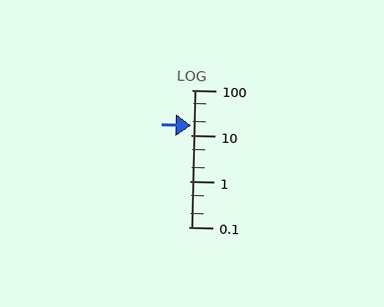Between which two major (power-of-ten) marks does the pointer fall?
The pointer is between 10 and 100.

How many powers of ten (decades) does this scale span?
The scale spans 3 decades, from 0.1 to 100.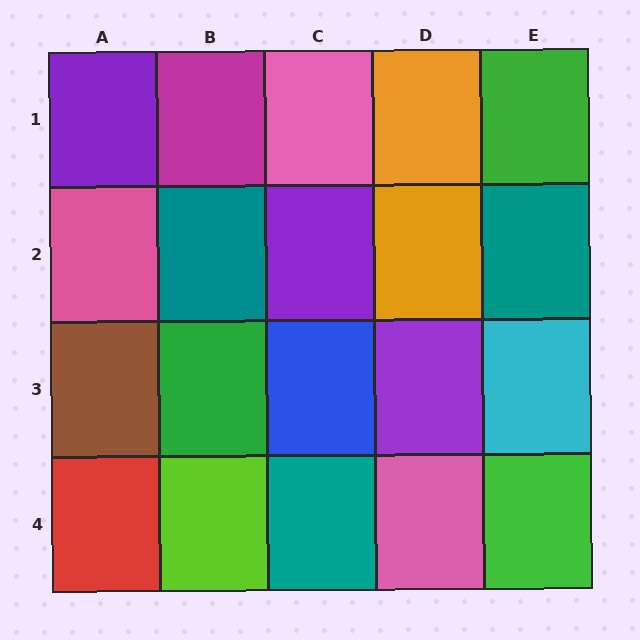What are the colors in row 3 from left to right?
Brown, green, blue, purple, cyan.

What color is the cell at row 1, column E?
Green.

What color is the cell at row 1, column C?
Pink.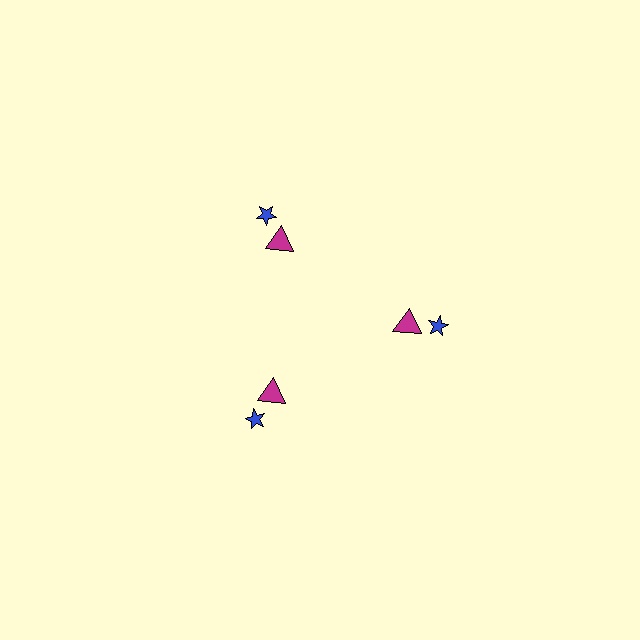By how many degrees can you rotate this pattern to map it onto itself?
The pattern maps onto itself every 120 degrees of rotation.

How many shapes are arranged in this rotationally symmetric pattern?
There are 6 shapes, arranged in 3 groups of 2.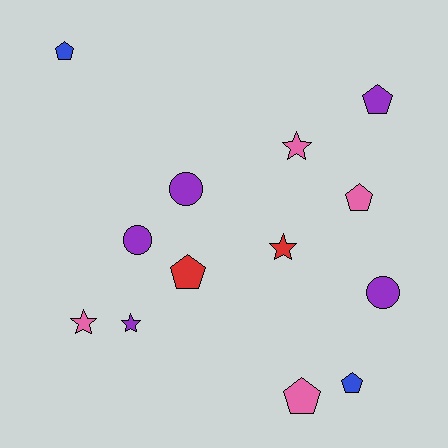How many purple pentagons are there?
There is 1 purple pentagon.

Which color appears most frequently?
Purple, with 5 objects.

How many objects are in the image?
There are 13 objects.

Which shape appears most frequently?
Pentagon, with 6 objects.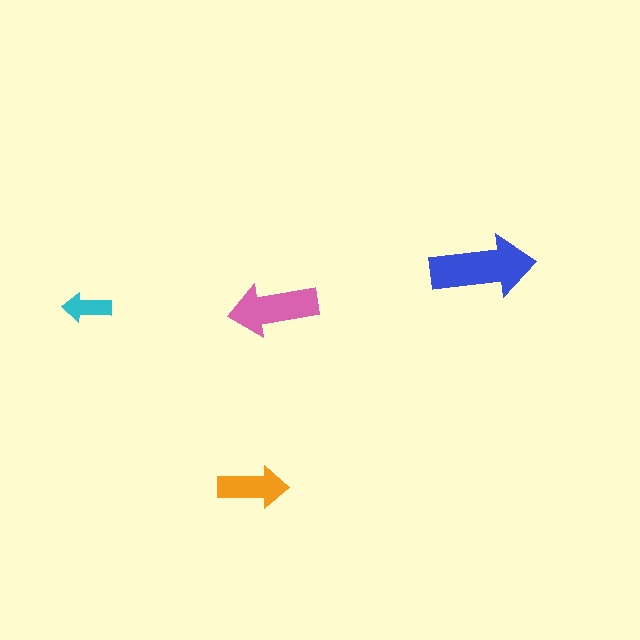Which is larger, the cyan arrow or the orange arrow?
The orange one.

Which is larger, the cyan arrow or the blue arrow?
The blue one.